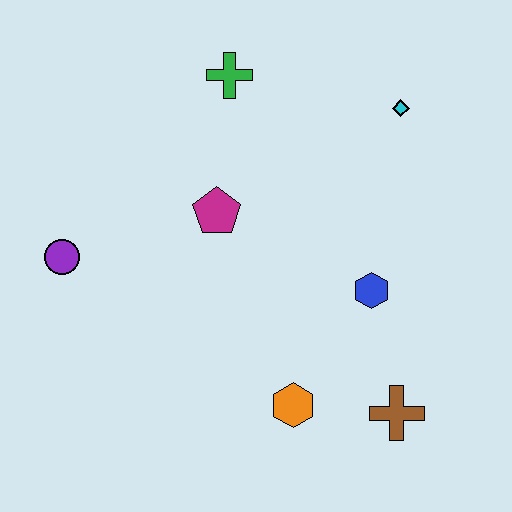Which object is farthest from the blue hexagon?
The purple circle is farthest from the blue hexagon.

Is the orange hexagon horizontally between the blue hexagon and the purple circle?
Yes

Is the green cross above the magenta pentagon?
Yes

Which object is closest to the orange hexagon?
The brown cross is closest to the orange hexagon.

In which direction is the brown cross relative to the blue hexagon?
The brown cross is below the blue hexagon.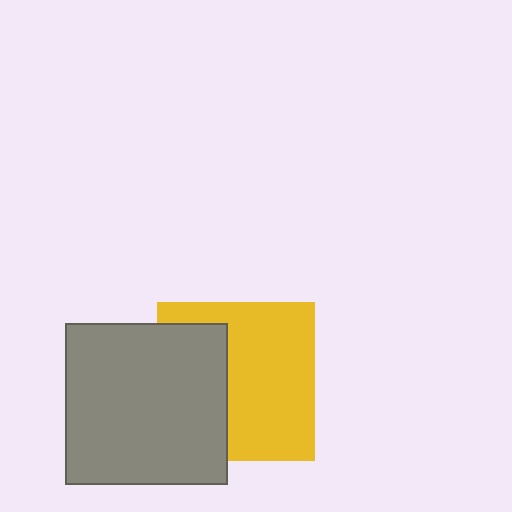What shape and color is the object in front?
The object in front is a gray square.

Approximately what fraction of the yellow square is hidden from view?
Roughly 38% of the yellow square is hidden behind the gray square.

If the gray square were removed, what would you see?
You would see the complete yellow square.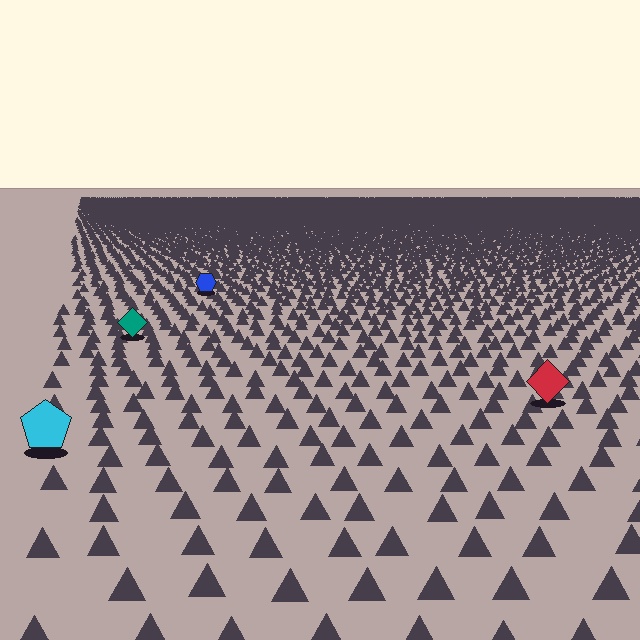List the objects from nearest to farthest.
From nearest to farthest: the cyan pentagon, the red diamond, the teal diamond, the blue hexagon.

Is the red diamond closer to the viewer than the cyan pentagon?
No. The cyan pentagon is closer — you can tell from the texture gradient: the ground texture is coarser near it.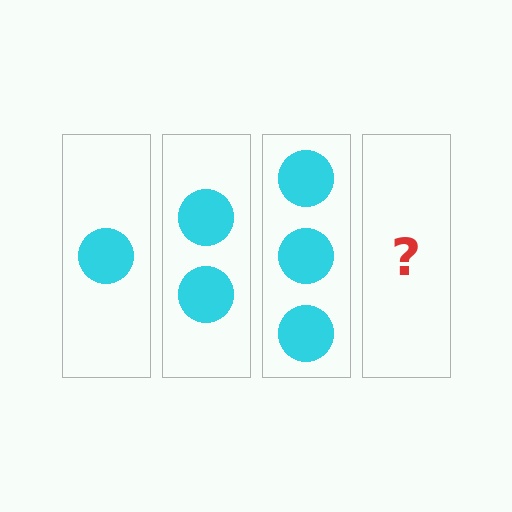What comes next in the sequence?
The next element should be 4 circles.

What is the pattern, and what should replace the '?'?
The pattern is that each step adds one more circle. The '?' should be 4 circles.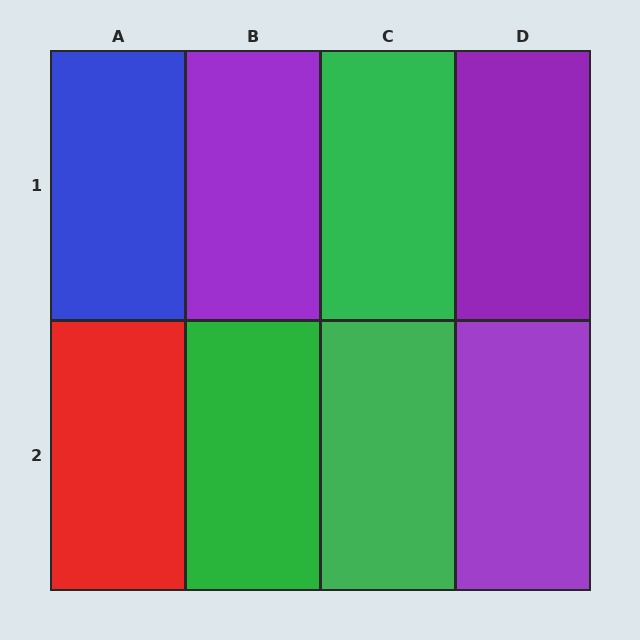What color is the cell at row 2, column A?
Red.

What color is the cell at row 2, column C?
Green.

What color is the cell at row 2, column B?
Green.